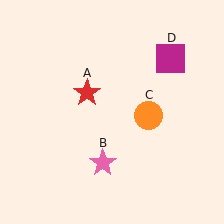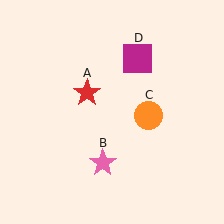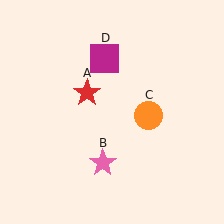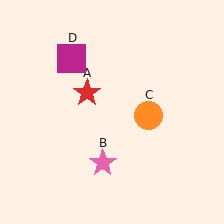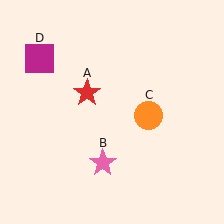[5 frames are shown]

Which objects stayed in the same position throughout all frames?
Red star (object A) and pink star (object B) and orange circle (object C) remained stationary.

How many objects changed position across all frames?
1 object changed position: magenta square (object D).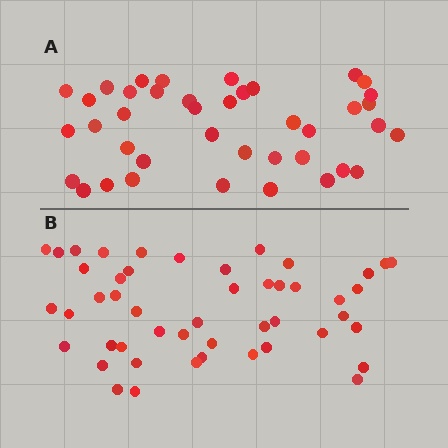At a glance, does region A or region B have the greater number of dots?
Region B (the bottom region) has more dots.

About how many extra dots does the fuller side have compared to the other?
Region B has roughly 8 or so more dots than region A.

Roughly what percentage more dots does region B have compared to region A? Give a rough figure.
About 20% more.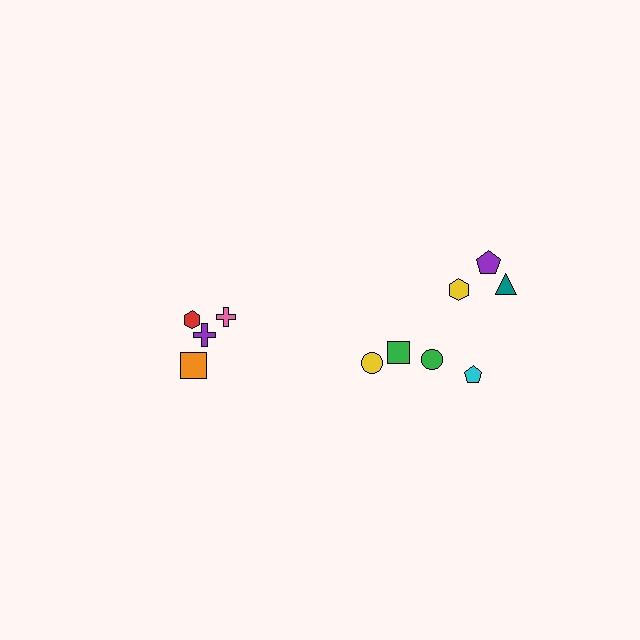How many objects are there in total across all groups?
There are 11 objects.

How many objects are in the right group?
There are 7 objects.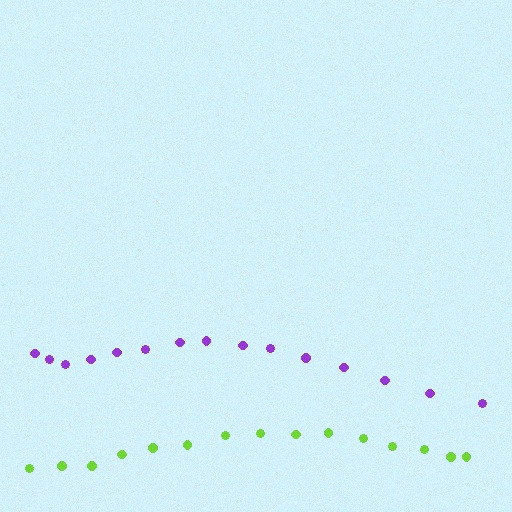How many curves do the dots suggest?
There are 2 distinct paths.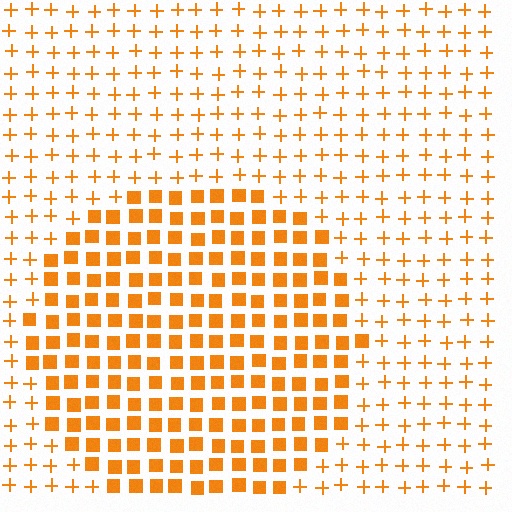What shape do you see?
I see a circle.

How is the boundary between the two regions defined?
The boundary is defined by a change in element shape: squares inside vs. plus signs outside. All elements share the same color and spacing.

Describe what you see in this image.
The image is filled with small orange elements arranged in a uniform grid. A circle-shaped region contains squares, while the surrounding area contains plus signs. The boundary is defined purely by the change in element shape.